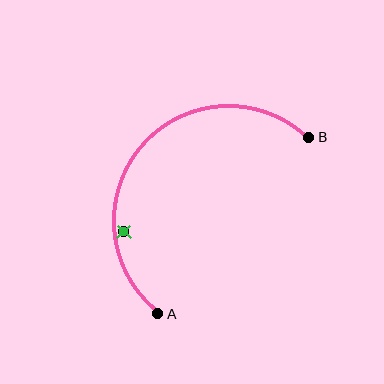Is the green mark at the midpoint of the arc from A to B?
No — the green mark does not lie on the arc at all. It sits slightly inside the curve.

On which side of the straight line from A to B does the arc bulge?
The arc bulges above and to the left of the straight line connecting A and B.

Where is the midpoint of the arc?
The arc midpoint is the point on the curve farthest from the straight line joining A and B. It sits above and to the left of that line.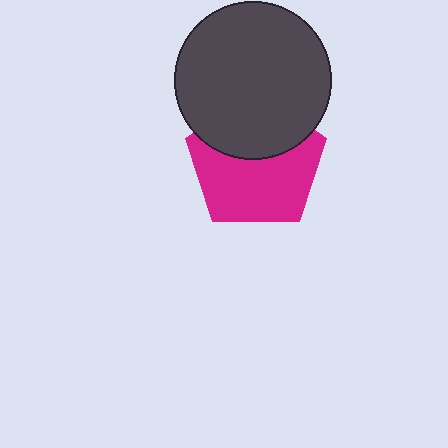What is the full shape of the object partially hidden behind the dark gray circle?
The partially hidden object is a magenta pentagon.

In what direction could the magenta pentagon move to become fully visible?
The magenta pentagon could move down. That would shift it out from behind the dark gray circle entirely.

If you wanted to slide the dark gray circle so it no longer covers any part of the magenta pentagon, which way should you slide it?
Slide it up — that is the most direct way to separate the two shapes.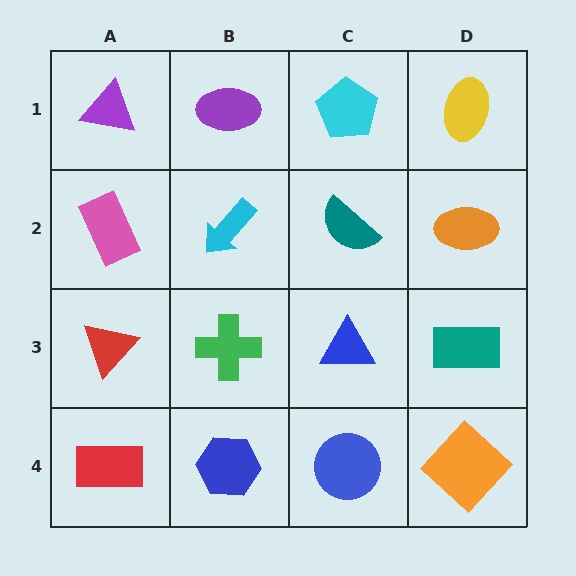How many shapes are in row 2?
4 shapes.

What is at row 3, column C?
A blue triangle.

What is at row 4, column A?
A red rectangle.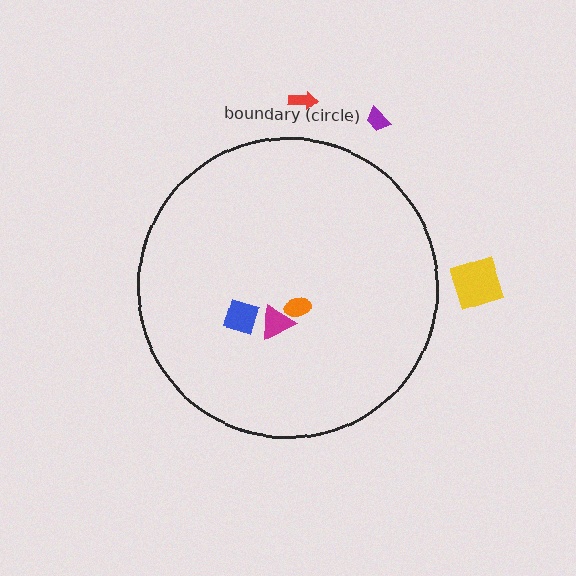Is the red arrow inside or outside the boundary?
Outside.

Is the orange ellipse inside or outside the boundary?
Inside.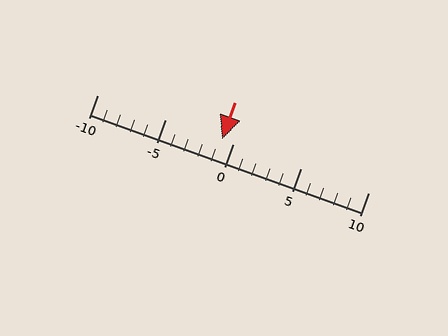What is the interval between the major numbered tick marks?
The major tick marks are spaced 5 units apart.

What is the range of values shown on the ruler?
The ruler shows values from -10 to 10.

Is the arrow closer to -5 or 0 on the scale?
The arrow is closer to 0.